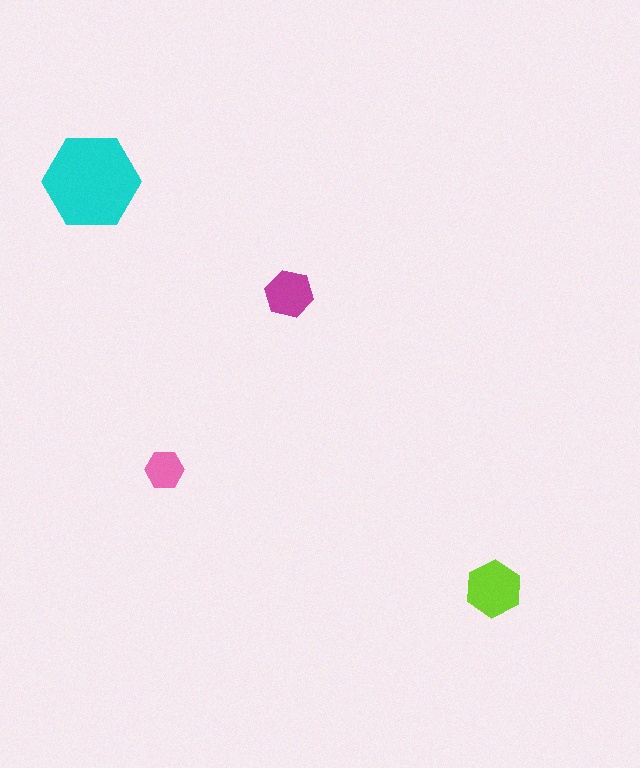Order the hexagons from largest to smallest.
the cyan one, the lime one, the magenta one, the pink one.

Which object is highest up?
The cyan hexagon is topmost.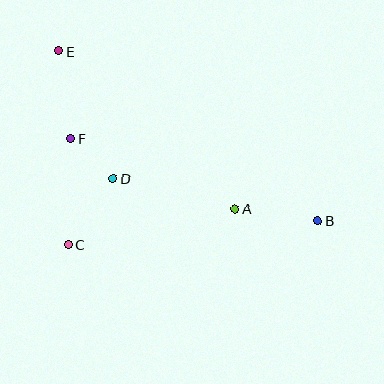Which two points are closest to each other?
Points D and F are closest to each other.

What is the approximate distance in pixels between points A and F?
The distance between A and F is approximately 179 pixels.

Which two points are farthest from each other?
Points B and E are farthest from each other.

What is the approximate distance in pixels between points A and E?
The distance between A and E is approximately 237 pixels.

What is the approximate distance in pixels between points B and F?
The distance between B and F is approximately 261 pixels.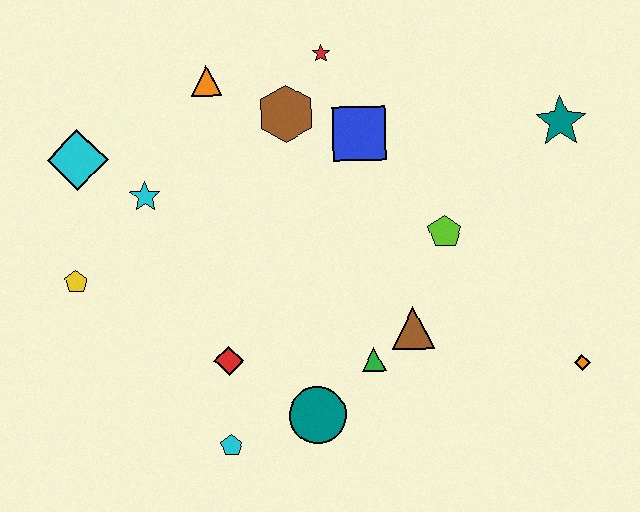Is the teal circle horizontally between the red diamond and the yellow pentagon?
No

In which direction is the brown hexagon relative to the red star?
The brown hexagon is below the red star.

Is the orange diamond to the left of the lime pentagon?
No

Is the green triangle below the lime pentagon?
Yes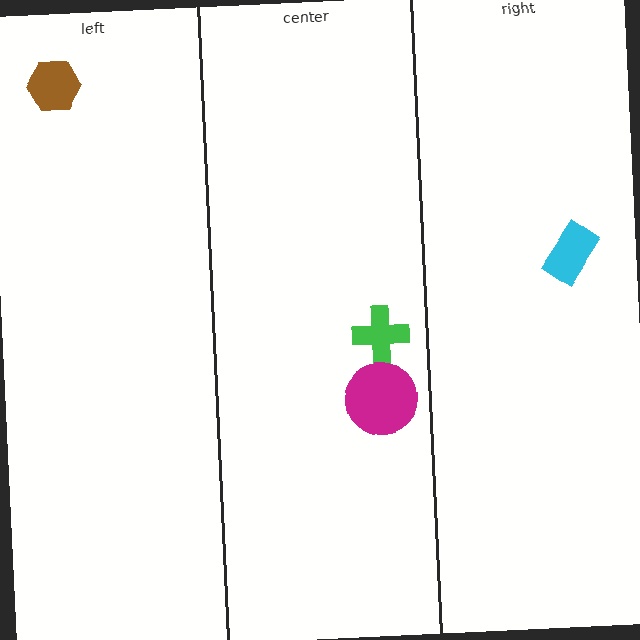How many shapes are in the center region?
2.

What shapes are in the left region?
The brown hexagon.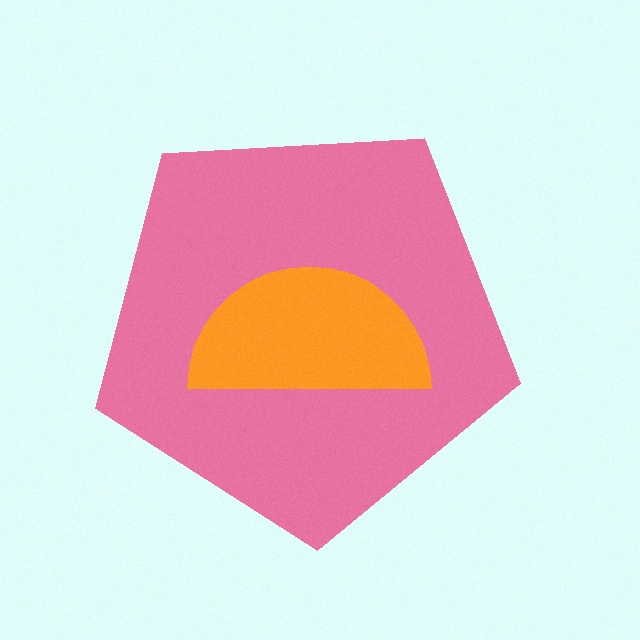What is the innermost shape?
The orange semicircle.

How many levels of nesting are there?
2.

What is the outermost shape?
The pink pentagon.